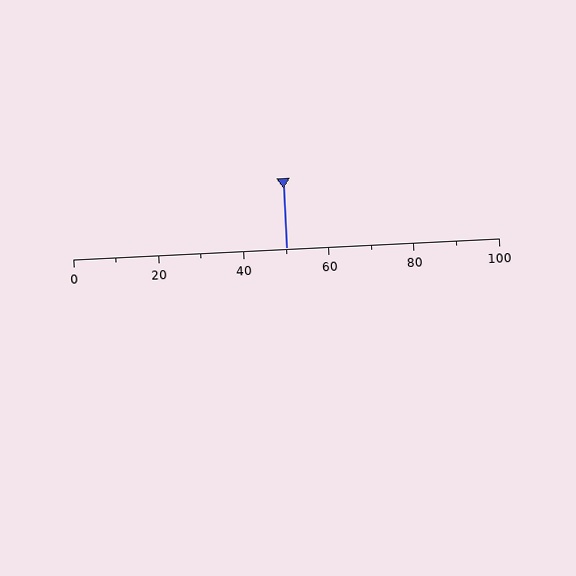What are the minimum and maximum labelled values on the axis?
The axis runs from 0 to 100.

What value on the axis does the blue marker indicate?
The marker indicates approximately 50.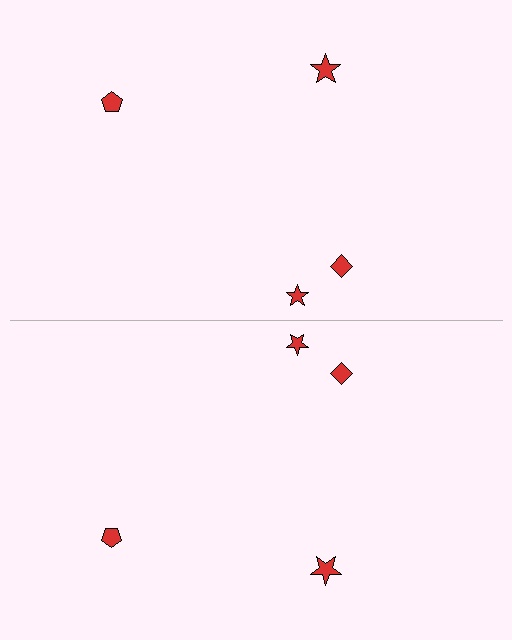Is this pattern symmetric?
Yes, this pattern has bilateral (reflection) symmetry.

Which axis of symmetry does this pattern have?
The pattern has a horizontal axis of symmetry running through the center of the image.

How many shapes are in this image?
There are 8 shapes in this image.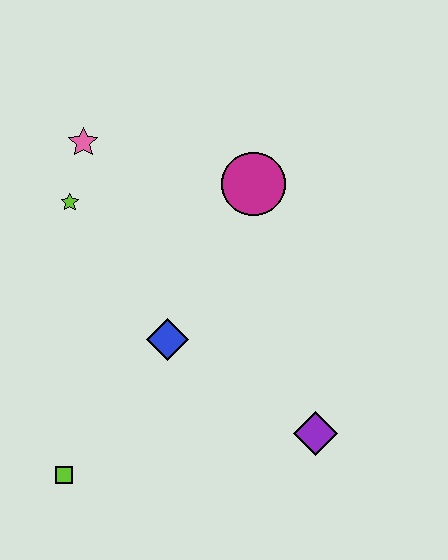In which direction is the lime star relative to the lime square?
The lime star is above the lime square.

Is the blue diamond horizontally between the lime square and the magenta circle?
Yes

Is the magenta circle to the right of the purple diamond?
No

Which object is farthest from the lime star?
The purple diamond is farthest from the lime star.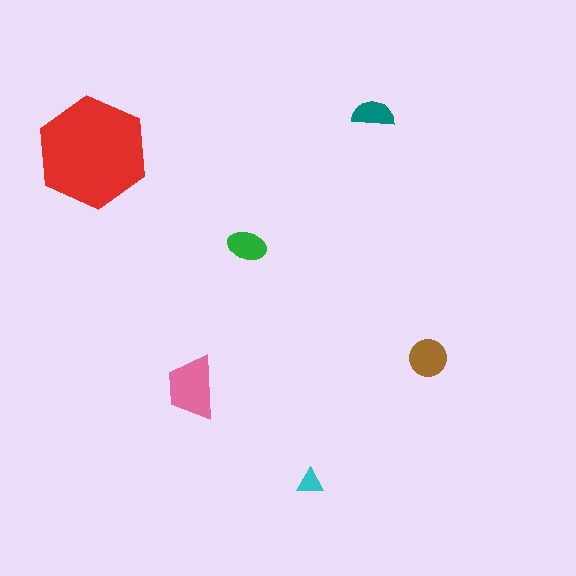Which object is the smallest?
The cyan triangle.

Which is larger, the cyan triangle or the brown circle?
The brown circle.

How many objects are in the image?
There are 6 objects in the image.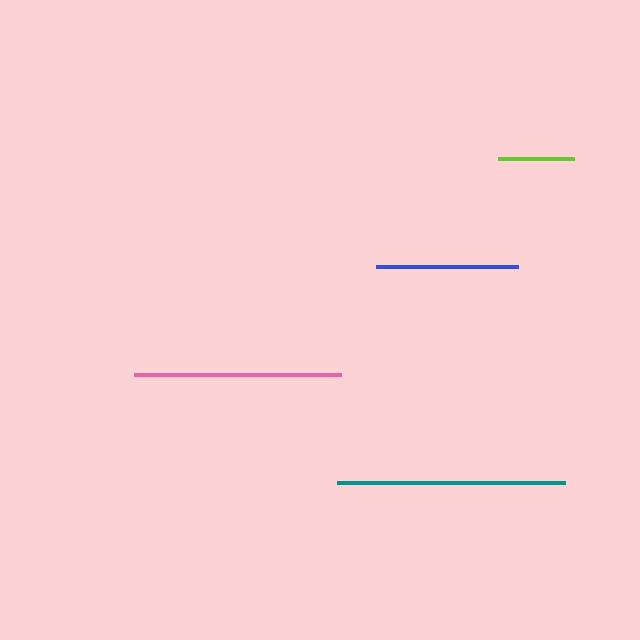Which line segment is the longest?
The teal line is the longest at approximately 228 pixels.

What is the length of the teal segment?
The teal segment is approximately 228 pixels long.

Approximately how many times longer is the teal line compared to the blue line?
The teal line is approximately 1.6 times the length of the blue line.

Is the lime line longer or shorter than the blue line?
The blue line is longer than the lime line.